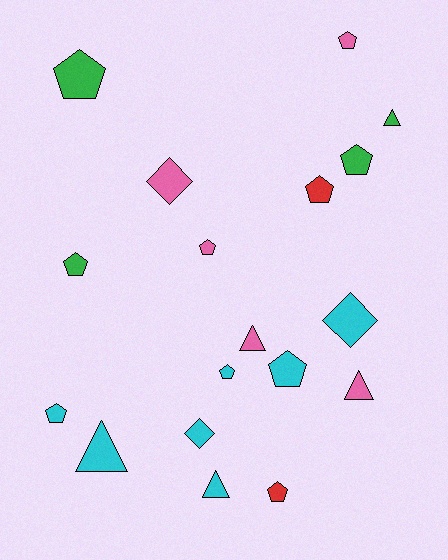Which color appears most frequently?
Cyan, with 7 objects.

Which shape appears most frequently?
Pentagon, with 10 objects.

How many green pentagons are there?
There are 3 green pentagons.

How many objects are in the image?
There are 18 objects.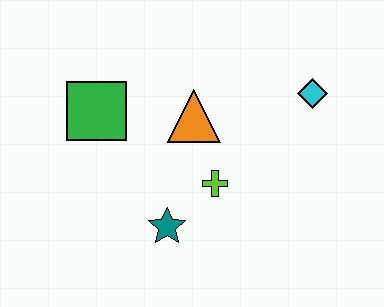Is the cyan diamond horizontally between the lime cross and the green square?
No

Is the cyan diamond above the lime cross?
Yes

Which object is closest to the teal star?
The lime cross is closest to the teal star.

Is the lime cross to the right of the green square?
Yes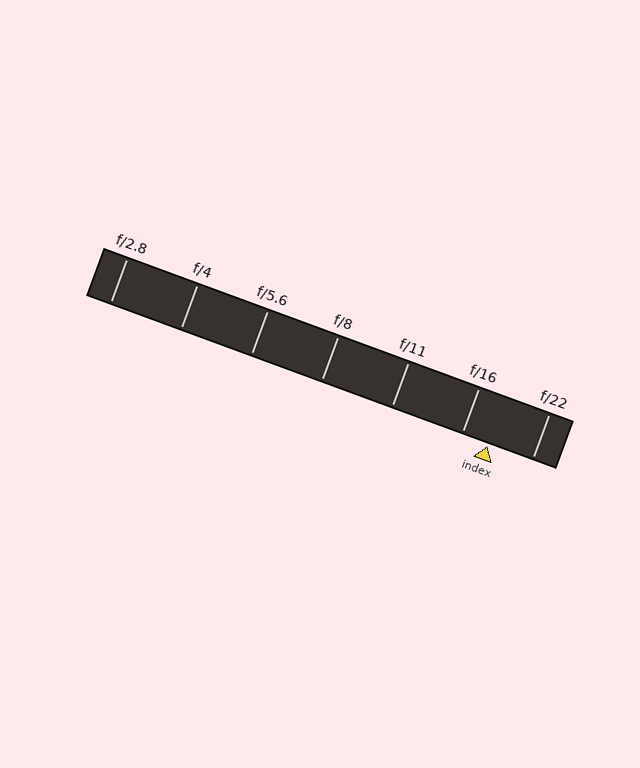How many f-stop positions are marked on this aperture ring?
There are 7 f-stop positions marked.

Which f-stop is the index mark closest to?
The index mark is closest to f/16.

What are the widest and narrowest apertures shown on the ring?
The widest aperture shown is f/2.8 and the narrowest is f/22.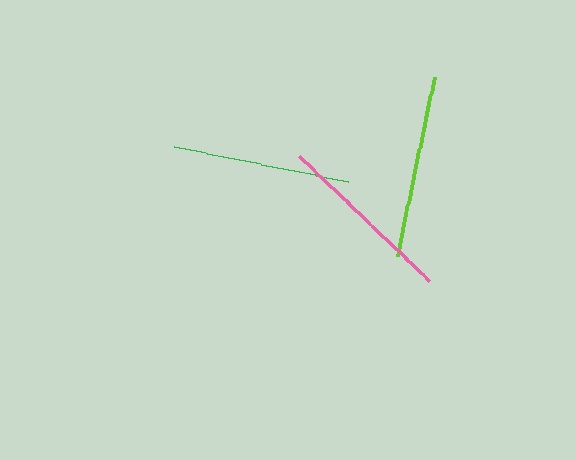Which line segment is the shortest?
The green line is the shortest at approximately 177 pixels.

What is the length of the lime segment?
The lime segment is approximately 184 pixels long.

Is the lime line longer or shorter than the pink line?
The lime line is longer than the pink line.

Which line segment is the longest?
The lime line is the longest at approximately 184 pixels.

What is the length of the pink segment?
The pink segment is approximately 180 pixels long.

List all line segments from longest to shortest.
From longest to shortest: lime, pink, green.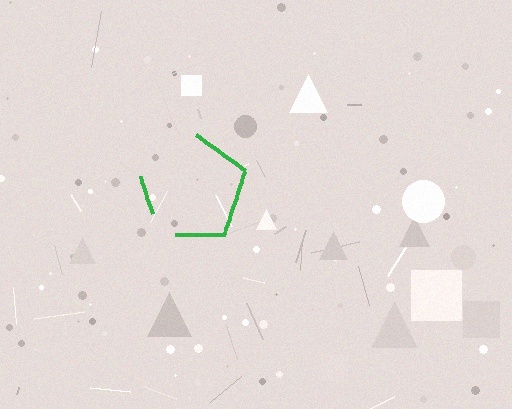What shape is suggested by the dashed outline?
The dashed outline suggests a pentagon.